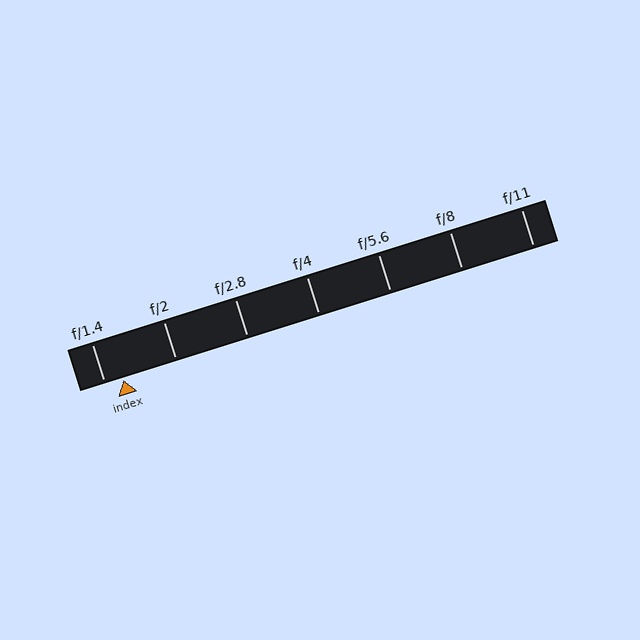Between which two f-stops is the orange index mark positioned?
The index mark is between f/1.4 and f/2.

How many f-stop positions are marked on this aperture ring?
There are 7 f-stop positions marked.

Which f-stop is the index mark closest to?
The index mark is closest to f/1.4.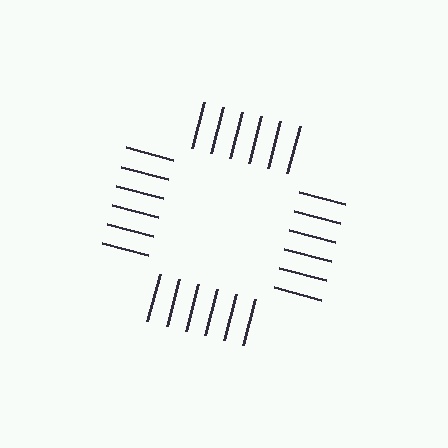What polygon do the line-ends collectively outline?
An illusory square — the line segments terminate on its edges but no continuous stroke is drawn.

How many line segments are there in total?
24 — 6 along each of the 4 edges.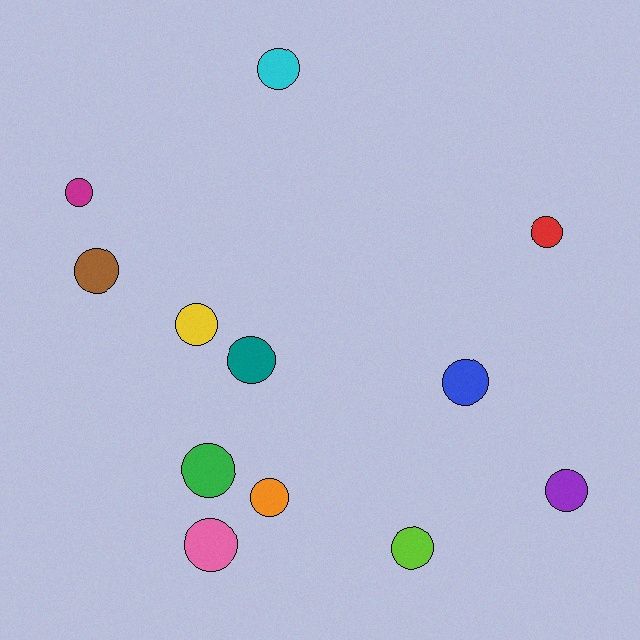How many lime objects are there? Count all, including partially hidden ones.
There is 1 lime object.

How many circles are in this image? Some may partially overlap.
There are 12 circles.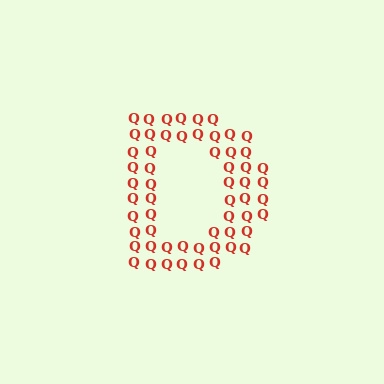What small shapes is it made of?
It is made of small letter Q's.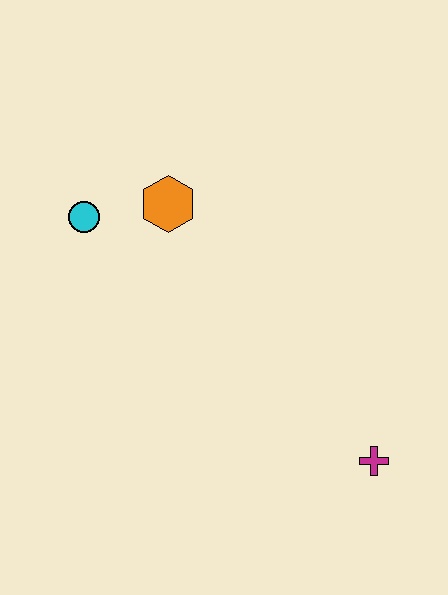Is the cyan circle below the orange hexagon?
Yes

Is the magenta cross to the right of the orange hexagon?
Yes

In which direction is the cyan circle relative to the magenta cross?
The cyan circle is to the left of the magenta cross.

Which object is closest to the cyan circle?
The orange hexagon is closest to the cyan circle.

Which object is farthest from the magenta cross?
The cyan circle is farthest from the magenta cross.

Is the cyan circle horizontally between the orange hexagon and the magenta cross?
No